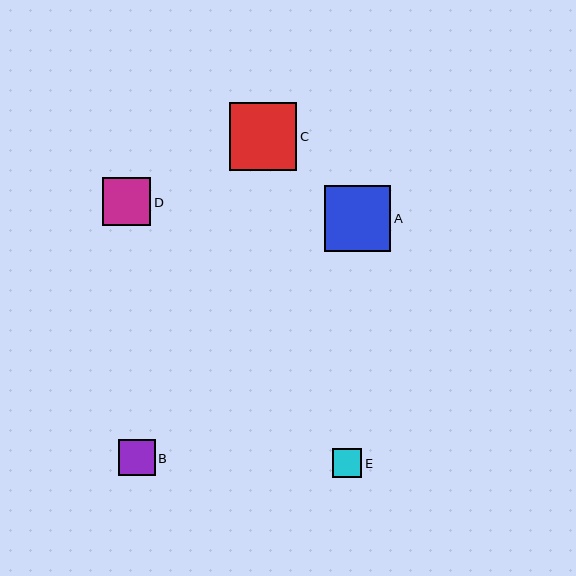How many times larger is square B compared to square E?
Square B is approximately 1.3 times the size of square E.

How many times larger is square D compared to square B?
Square D is approximately 1.3 times the size of square B.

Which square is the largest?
Square C is the largest with a size of approximately 68 pixels.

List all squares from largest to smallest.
From largest to smallest: C, A, D, B, E.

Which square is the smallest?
Square E is the smallest with a size of approximately 29 pixels.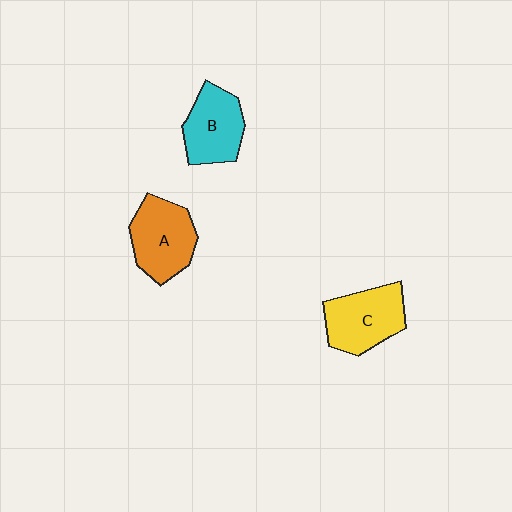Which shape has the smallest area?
Shape B (cyan).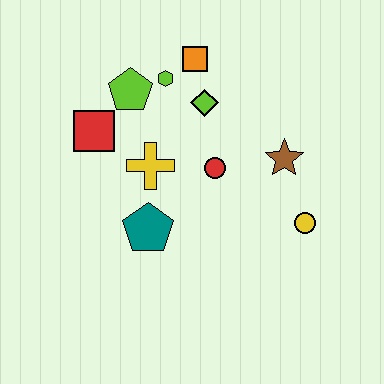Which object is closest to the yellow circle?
The brown star is closest to the yellow circle.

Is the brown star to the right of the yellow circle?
No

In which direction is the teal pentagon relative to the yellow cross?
The teal pentagon is below the yellow cross.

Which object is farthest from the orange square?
The yellow circle is farthest from the orange square.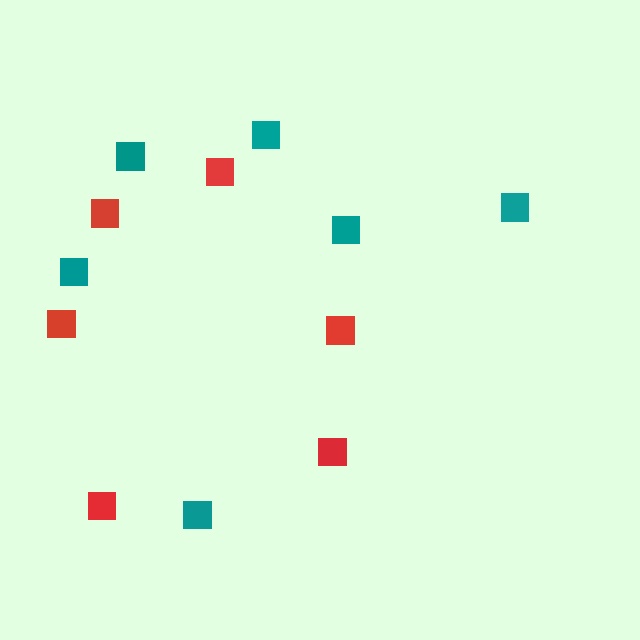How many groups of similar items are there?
There are 2 groups: one group of red squares (6) and one group of teal squares (6).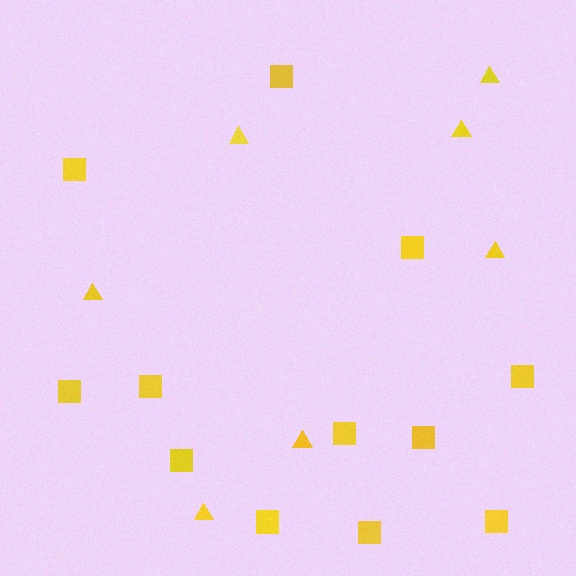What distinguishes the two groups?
There are 2 groups: one group of squares (12) and one group of triangles (7).